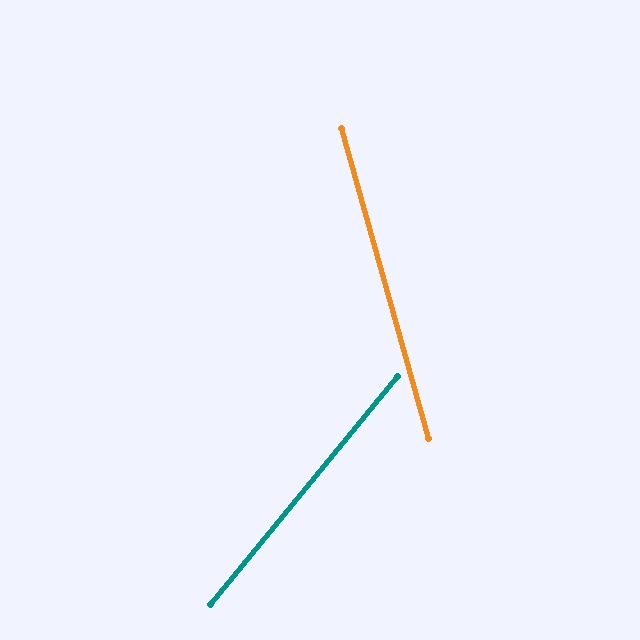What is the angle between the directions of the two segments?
Approximately 55 degrees.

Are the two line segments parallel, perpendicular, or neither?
Neither parallel nor perpendicular — they differ by about 55°.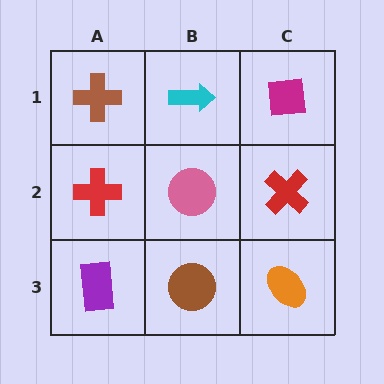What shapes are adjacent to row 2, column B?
A cyan arrow (row 1, column B), a brown circle (row 3, column B), a red cross (row 2, column A), a red cross (row 2, column C).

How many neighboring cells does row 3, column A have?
2.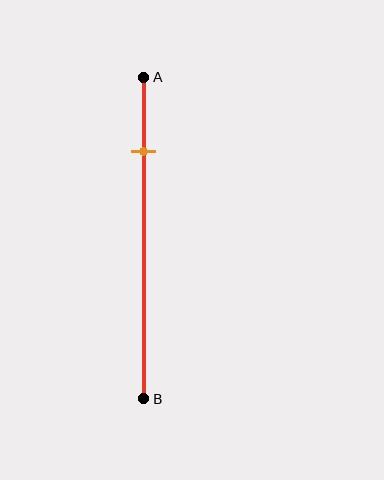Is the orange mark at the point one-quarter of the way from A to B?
Yes, the mark is approximately at the one-quarter point.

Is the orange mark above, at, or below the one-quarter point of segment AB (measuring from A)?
The orange mark is approximately at the one-quarter point of segment AB.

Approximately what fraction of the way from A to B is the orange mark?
The orange mark is approximately 25% of the way from A to B.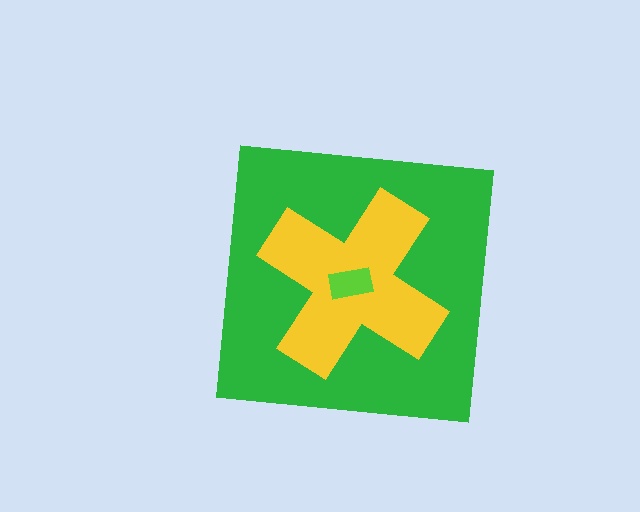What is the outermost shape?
The green square.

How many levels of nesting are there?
3.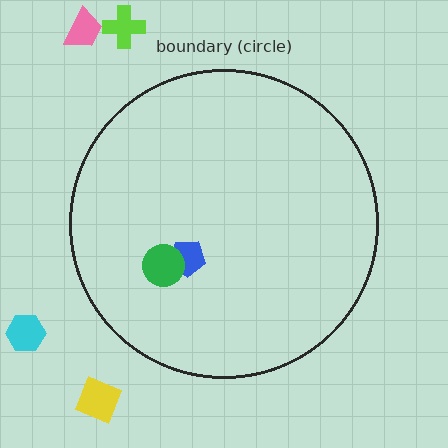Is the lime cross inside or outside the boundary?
Outside.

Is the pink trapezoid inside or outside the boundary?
Outside.